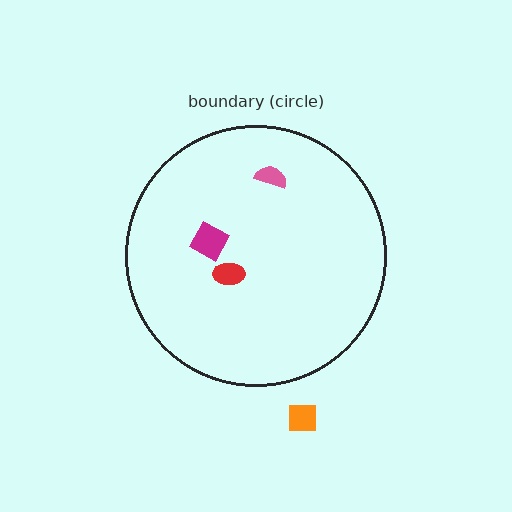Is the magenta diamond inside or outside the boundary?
Inside.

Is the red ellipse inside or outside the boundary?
Inside.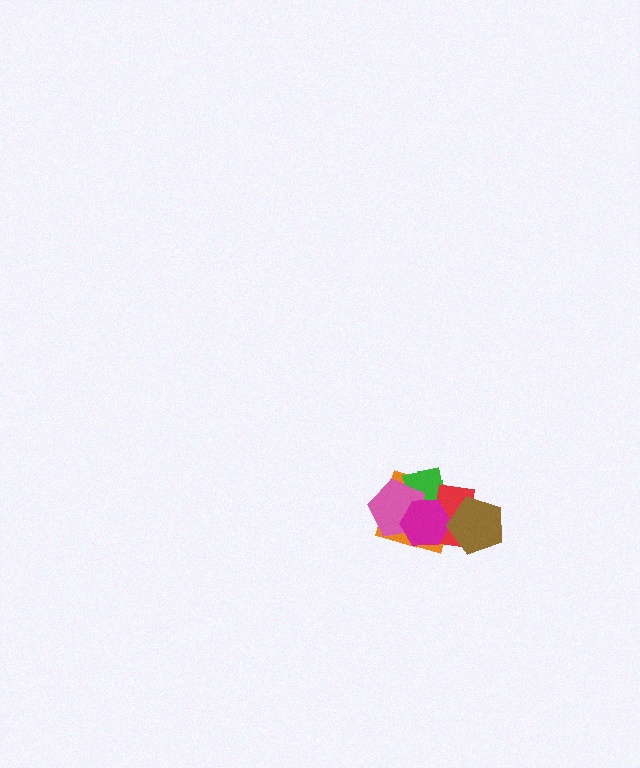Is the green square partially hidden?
Yes, it is partially covered by another shape.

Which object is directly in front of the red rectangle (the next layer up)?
The magenta hexagon is directly in front of the red rectangle.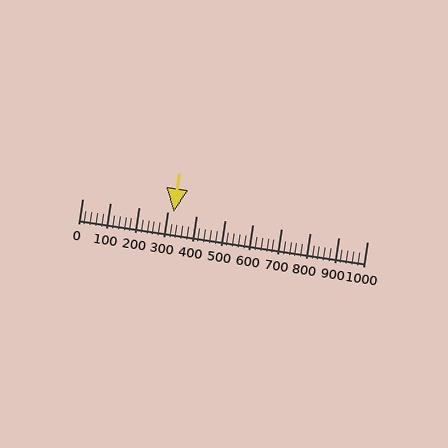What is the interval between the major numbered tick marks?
The major tick marks are spaced 100 units apart.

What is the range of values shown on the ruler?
The ruler shows values from 0 to 1000.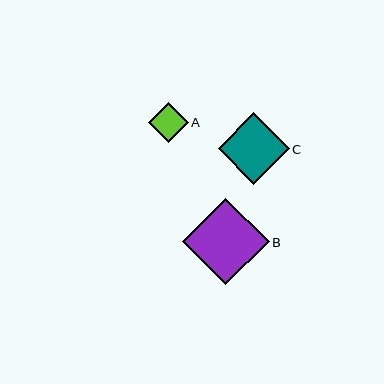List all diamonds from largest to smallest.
From largest to smallest: B, C, A.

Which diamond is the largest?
Diamond B is the largest with a size of approximately 86 pixels.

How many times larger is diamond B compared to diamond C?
Diamond B is approximately 1.2 times the size of diamond C.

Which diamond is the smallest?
Diamond A is the smallest with a size of approximately 40 pixels.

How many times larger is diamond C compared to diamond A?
Diamond C is approximately 1.8 times the size of diamond A.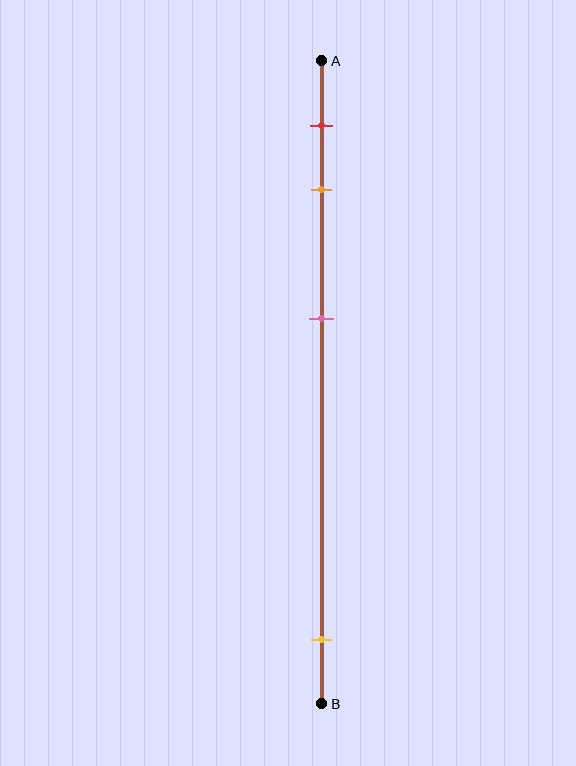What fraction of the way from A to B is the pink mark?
The pink mark is approximately 40% (0.4) of the way from A to B.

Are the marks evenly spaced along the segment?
No, the marks are not evenly spaced.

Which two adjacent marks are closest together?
The red and orange marks are the closest adjacent pair.